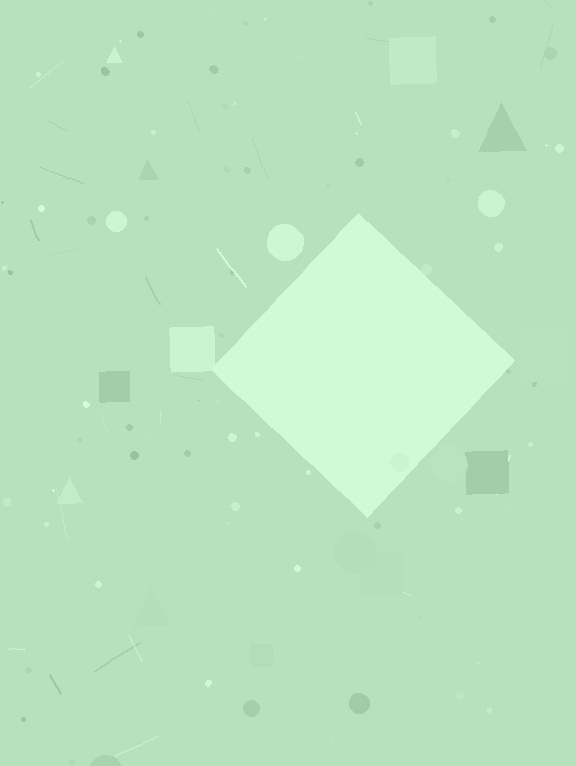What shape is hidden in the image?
A diamond is hidden in the image.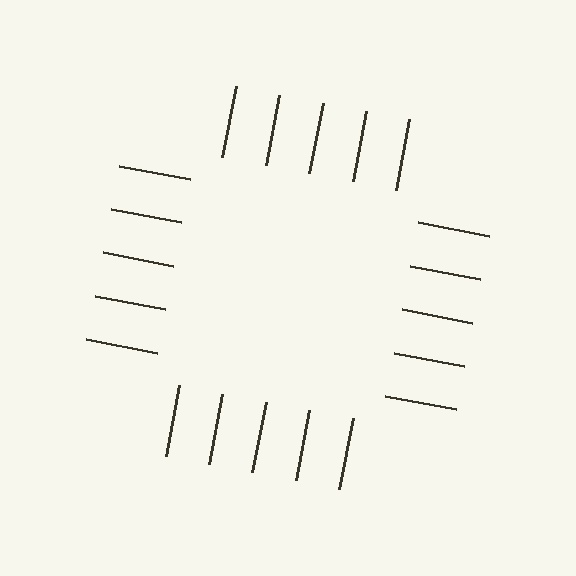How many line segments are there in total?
20 — 5 along each of the 4 edges.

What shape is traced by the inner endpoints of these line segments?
An illusory square — the line segments terminate on its edges but no continuous stroke is drawn.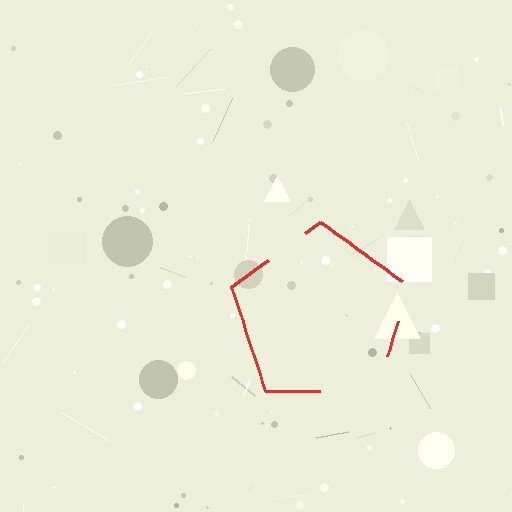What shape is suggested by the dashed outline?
The dashed outline suggests a pentagon.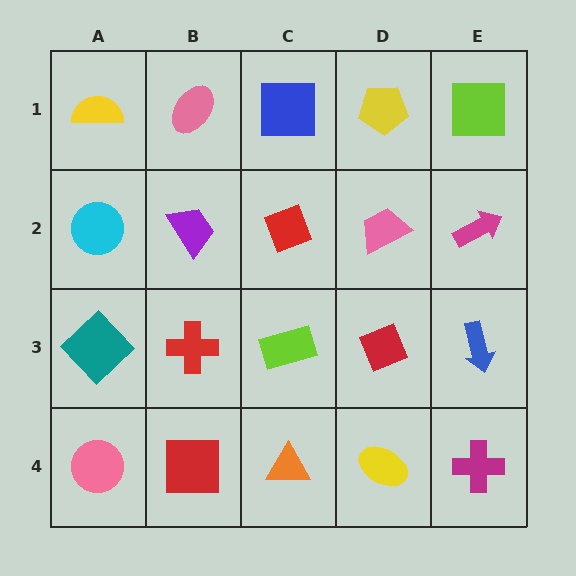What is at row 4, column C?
An orange triangle.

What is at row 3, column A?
A teal diamond.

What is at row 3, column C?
A lime rectangle.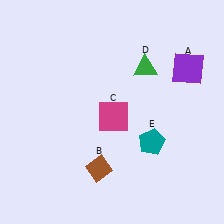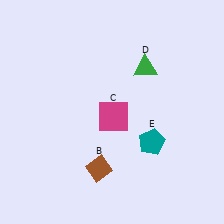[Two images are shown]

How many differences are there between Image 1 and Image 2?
There is 1 difference between the two images.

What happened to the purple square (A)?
The purple square (A) was removed in Image 2. It was in the top-right area of Image 1.